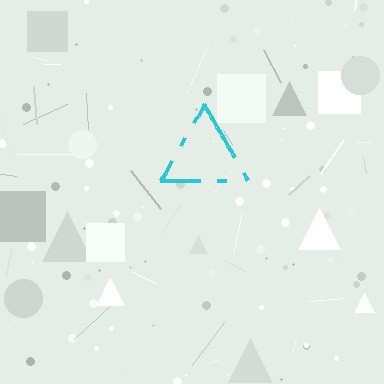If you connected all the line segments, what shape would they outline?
They would outline a triangle.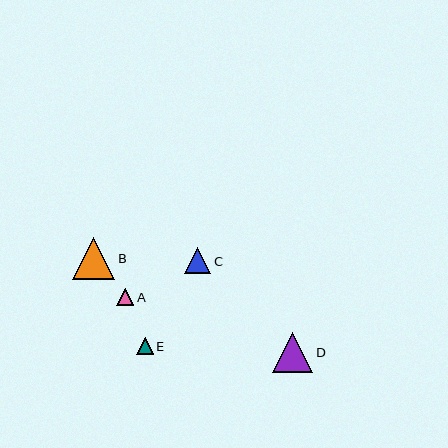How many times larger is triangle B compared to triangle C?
Triangle B is approximately 1.6 times the size of triangle C.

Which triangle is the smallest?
Triangle E is the smallest with a size of approximately 16 pixels.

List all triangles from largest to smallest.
From largest to smallest: B, D, C, A, E.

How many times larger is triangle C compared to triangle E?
Triangle C is approximately 1.6 times the size of triangle E.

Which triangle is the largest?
Triangle B is the largest with a size of approximately 42 pixels.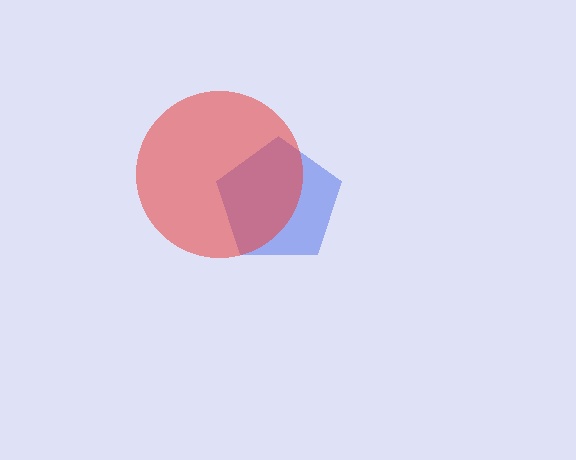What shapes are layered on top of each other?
The layered shapes are: a blue pentagon, a red circle.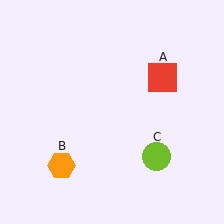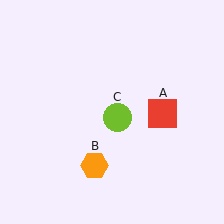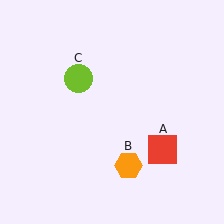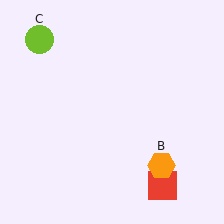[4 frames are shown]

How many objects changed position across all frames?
3 objects changed position: red square (object A), orange hexagon (object B), lime circle (object C).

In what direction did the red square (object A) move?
The red square (object A) moved down.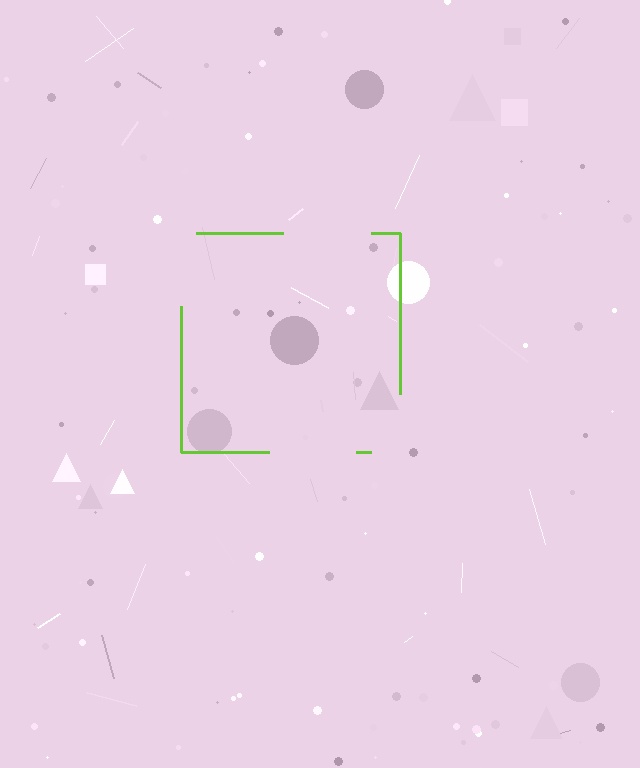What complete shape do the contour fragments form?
The contour fragments form a square.